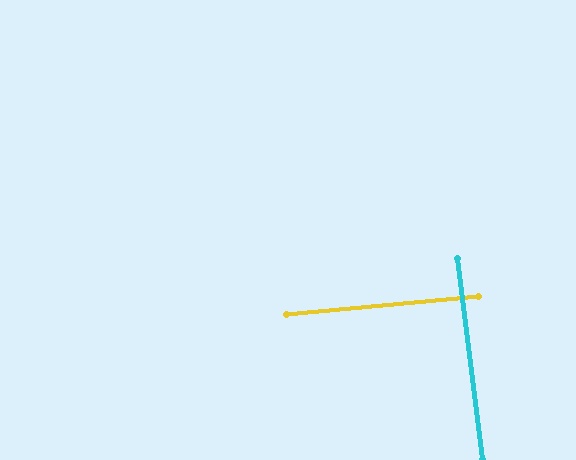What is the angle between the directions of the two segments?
Approximately 88 degrees.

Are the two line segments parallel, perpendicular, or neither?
Perpendicular — they meet at approximately 88°.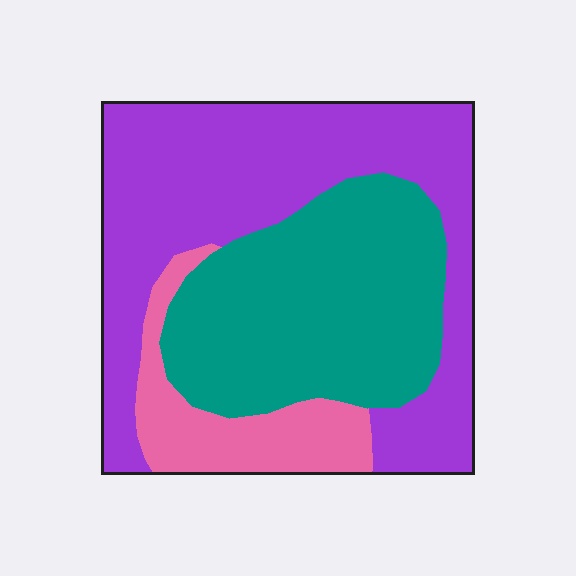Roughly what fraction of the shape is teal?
Teal takes up about three eighths (3/8) of the shape.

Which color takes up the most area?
Purple, at roughly 50%.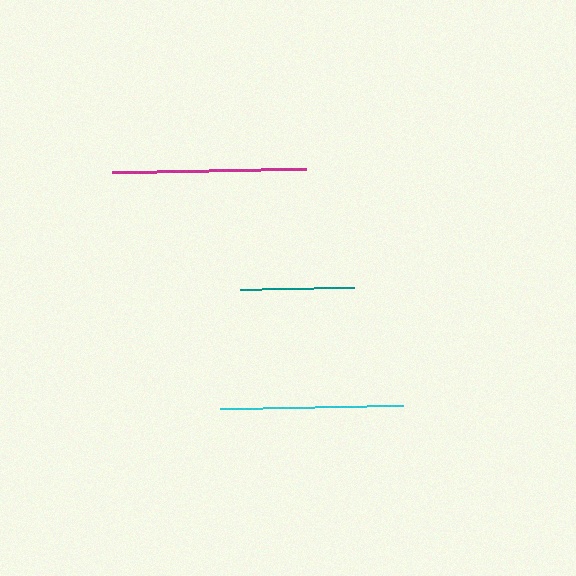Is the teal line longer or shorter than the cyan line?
The cyan line is longer than the teal line.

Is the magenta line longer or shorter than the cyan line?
The magenta line is longer than the cyan line.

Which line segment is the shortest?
The teal line is the shortest at approximately 113 pixels.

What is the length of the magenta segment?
The magenta segment is approximately 194 pixels long.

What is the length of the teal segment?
The teal segment is approximately 113 pixels long.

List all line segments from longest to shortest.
From longest to shortest: magenta, cyan, teal.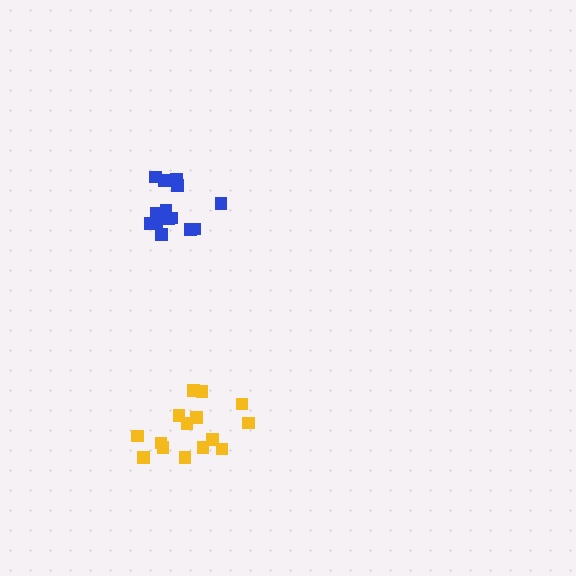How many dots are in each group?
Group 1: 15 dots, Group 2: 14 dots (29 total).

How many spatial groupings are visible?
There are 2 spatial groupings.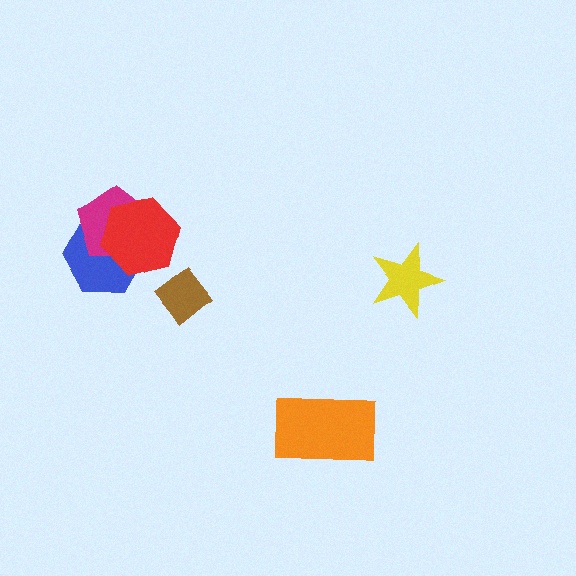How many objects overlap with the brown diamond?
0 objects overlap with the brown diamond.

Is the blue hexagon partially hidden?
Yes, it is partially covered by another shape.